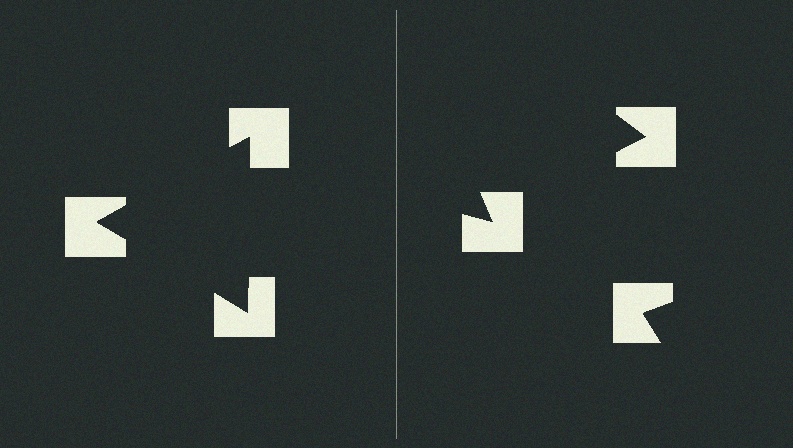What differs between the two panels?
The notched squares are positioned identically on both sides; only the wedge orientations differ. On the left they align to a triangle; on the right they are misaligned.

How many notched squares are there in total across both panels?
6 — 3 on each side.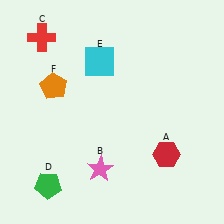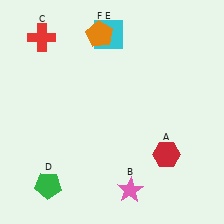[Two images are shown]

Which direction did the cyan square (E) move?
The cyan square (E) moved up.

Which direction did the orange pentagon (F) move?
The orange pentagon (F) moved up.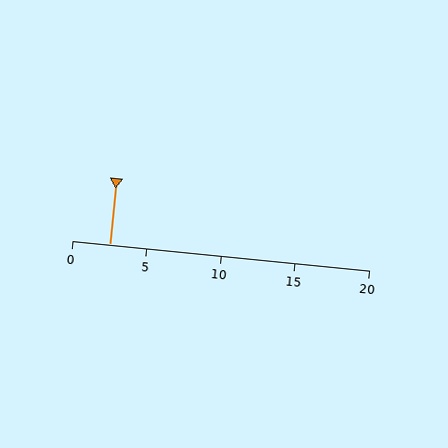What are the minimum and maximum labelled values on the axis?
The axis runs from 0 to 20.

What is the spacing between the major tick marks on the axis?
The major ticks are spaced 5 apart.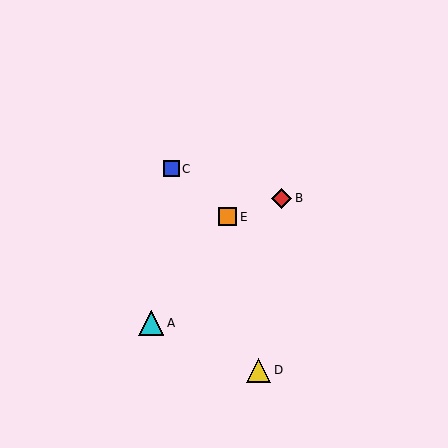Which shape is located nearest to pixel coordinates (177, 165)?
The blue square (labeled C) at (171, 169) is nearest to that location.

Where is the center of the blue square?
The center of the blue square is at (171, 169).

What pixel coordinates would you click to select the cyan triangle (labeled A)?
Click at (151, 323) to select the cyan triangle A.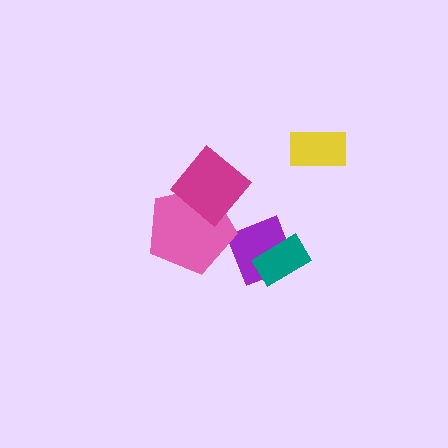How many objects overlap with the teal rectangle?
1 object overlaps with the teal rectangle.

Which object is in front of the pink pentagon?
The magenta diamond is in front of the pink pentagon.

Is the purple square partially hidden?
Yes, it is partially covered by another shape.